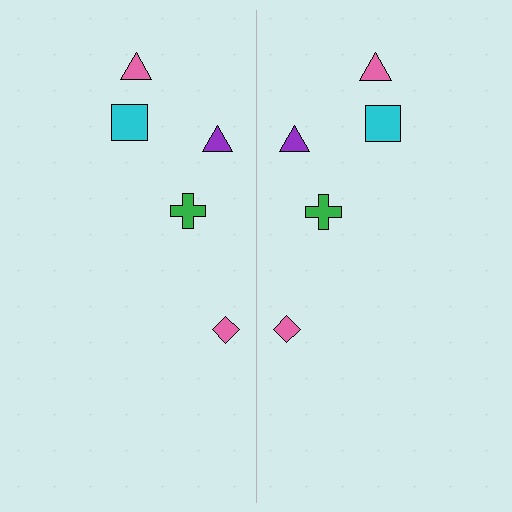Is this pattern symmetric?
Yes, this pattern has bilateral (reflection) symmetry.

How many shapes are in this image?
There are 10 shapes in this image.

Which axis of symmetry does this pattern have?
The pattern has a vertical axis of symmetry running through the center of the image.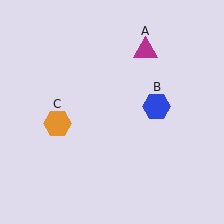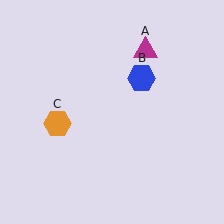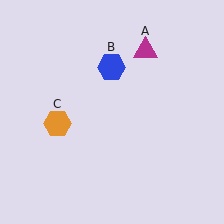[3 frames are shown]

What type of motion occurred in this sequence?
The blue hexagon (object B) rotated counterclockwise around the center of the scene.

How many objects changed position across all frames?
1 object changed position: blue hexagon (object B).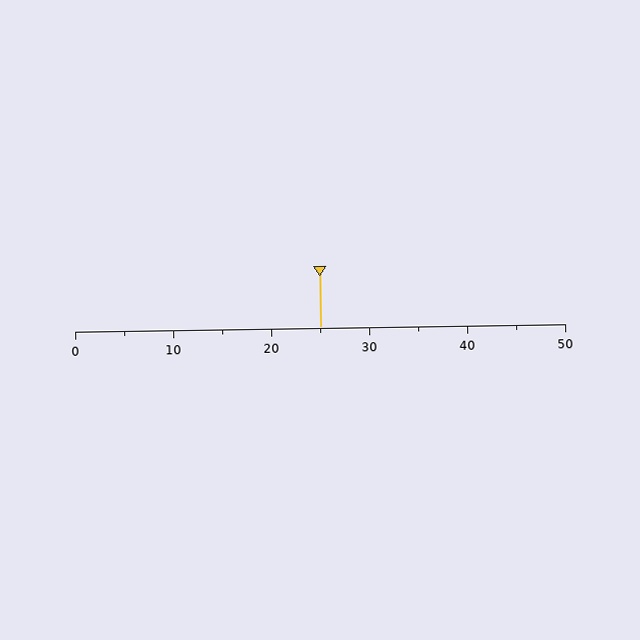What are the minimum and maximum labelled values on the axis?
The axis runs from 0 to 50.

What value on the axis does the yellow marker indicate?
The marker indicates approximately 25.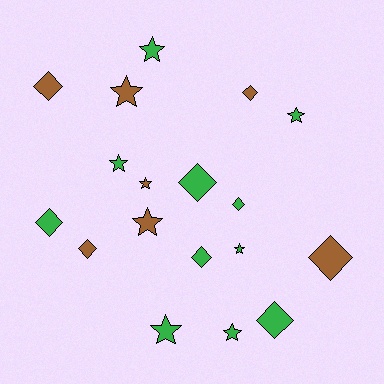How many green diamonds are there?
There are 5 green diamonds.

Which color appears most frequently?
Green, with 11 objects.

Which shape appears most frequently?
Star, with 9 objects.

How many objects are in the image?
There are 18 objects.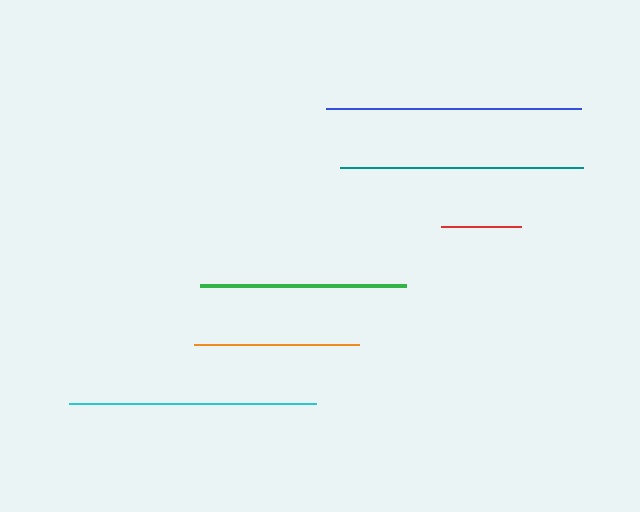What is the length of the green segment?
The green segment is approximately 206 pixels long.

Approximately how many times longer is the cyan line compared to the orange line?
The cyan line is approximately 1.5 times the length of the orange line.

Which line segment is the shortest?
The red line is the shortest at approximately 80 pixels.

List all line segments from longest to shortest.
From longest to shortest: blue, cyan, teal, green, orange, red.